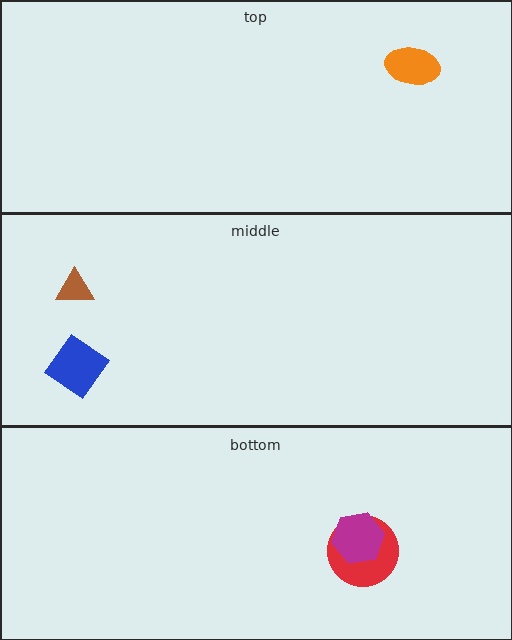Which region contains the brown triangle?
The middle region.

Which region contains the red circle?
The bottom region.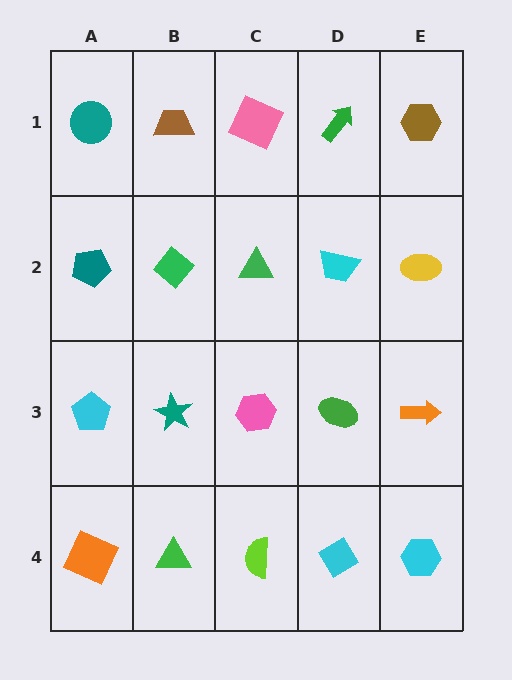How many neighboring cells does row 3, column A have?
3.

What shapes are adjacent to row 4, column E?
An orange arrow (row 3, column E), a cyan diamond (row 4, column D).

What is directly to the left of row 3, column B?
A cyan pentagon.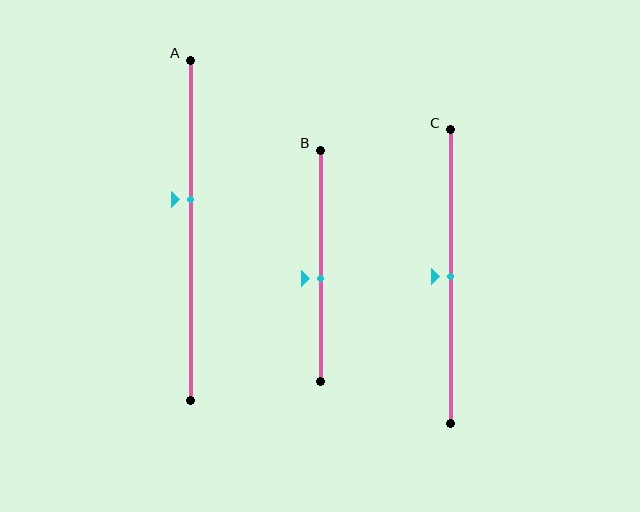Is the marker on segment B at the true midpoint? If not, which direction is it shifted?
No, the marker on segment B is shifted downward by about 5% of the segment length.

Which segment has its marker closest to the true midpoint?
Segment C has its marker closest to the true midpoint.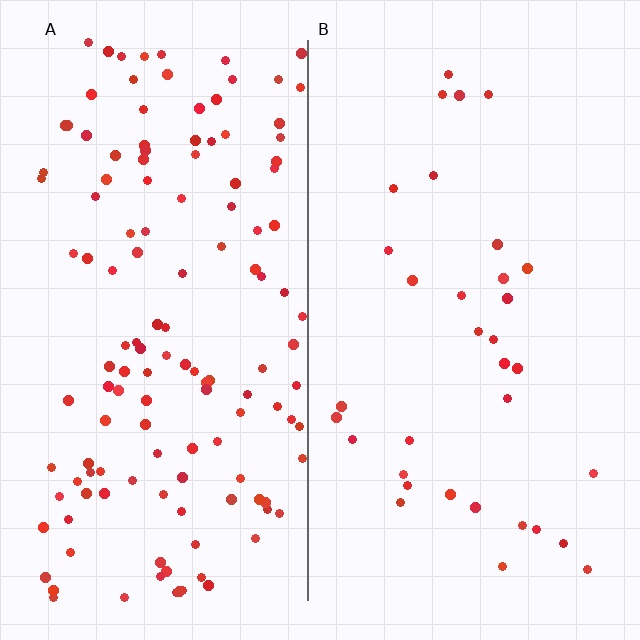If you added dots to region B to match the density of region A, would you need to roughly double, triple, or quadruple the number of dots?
Approximately quadruple.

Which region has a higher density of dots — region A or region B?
A (the left).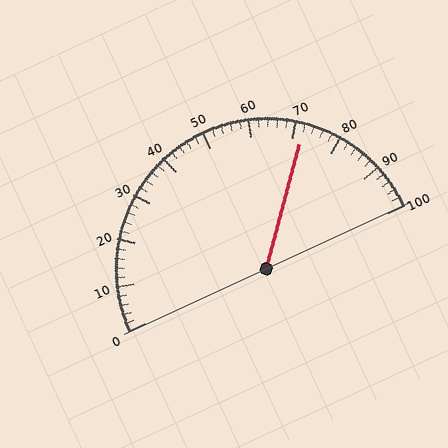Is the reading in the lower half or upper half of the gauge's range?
The reading is in the upper half of the range (0 to 100).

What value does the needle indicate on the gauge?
The needle indicates approximately 72.